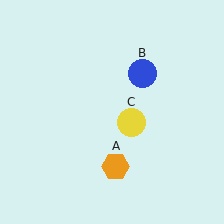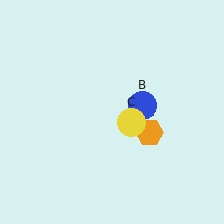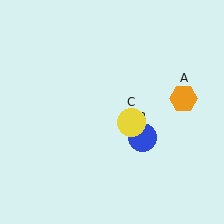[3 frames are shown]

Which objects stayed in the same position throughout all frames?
Yellow circle (object C) remained stationary.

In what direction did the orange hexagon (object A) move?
The orange hexagon (object A) moved up and to the right.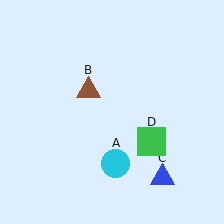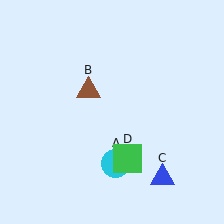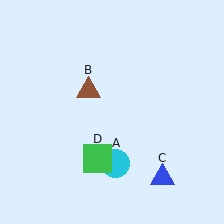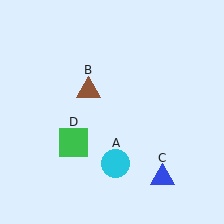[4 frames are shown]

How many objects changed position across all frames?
1 object changed position: green square (object D).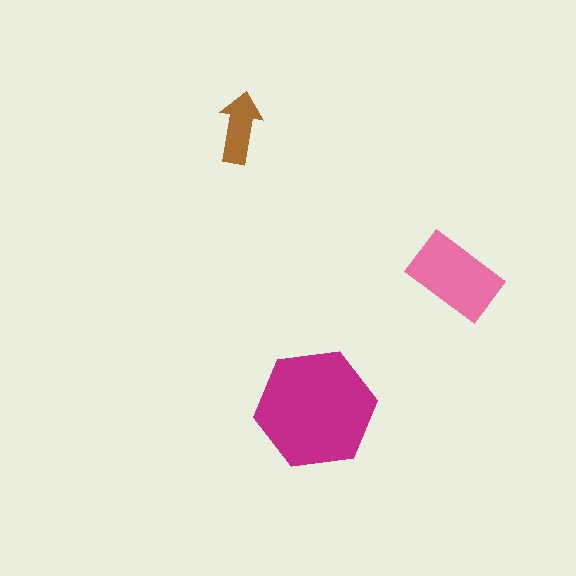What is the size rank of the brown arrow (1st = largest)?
3rd.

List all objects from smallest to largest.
The brown arrow, the pink rectangle, the magenta hexagon.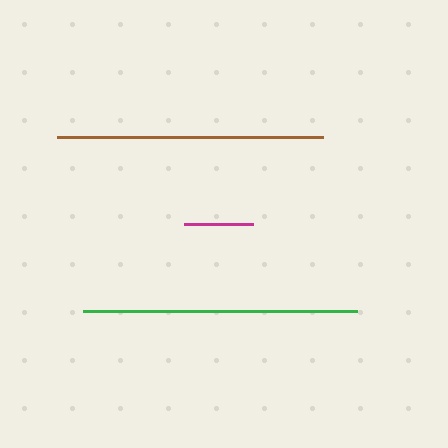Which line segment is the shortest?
The magenta line is the shortest at approximately 70 pixels.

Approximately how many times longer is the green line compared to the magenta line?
The green line is approximately 3.9 times the length of the magenta line.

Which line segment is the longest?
The green line is the longest at approximately 274 pixels.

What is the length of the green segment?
The green segment is approximately 274 pixels long.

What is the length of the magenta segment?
The magenta segment is approximately 70 pixels long.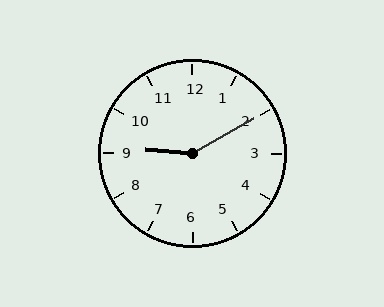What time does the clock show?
9:10.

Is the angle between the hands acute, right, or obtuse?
It is obtuse.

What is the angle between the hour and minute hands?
Approximately 145 degrees.